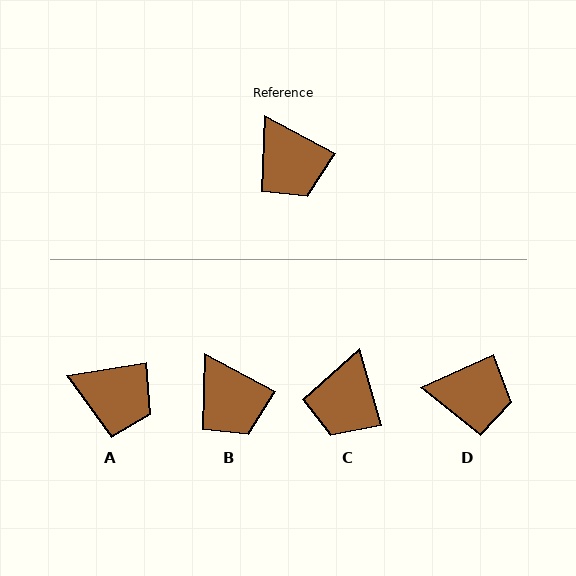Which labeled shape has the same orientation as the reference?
B.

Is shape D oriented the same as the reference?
No, it is off by about 53 degrees.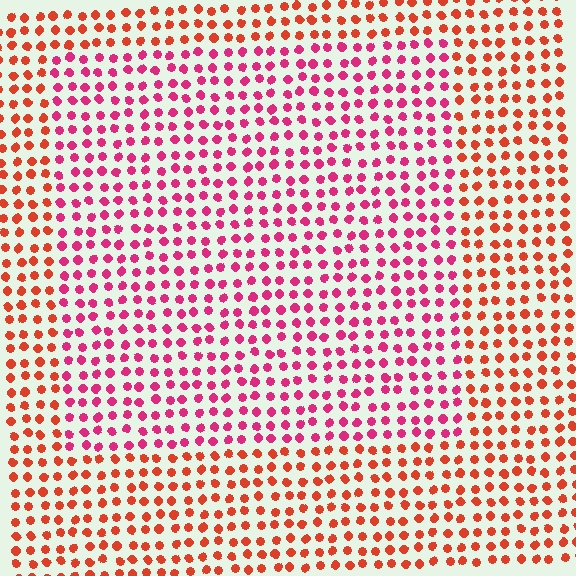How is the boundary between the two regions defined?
The boundary is defined purely by a slight shift in hue (about 36 degrees). Spacing, size, and orientation are identical on both sides.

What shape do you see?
I see a rectangle.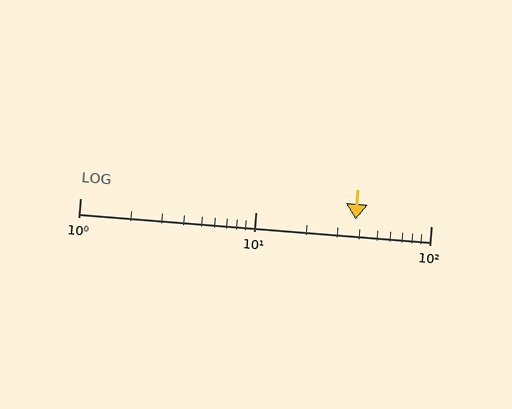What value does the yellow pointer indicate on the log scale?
The pointer indicates approximately 37.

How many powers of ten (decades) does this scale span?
The scale spans 2 decades, from 1 to 100.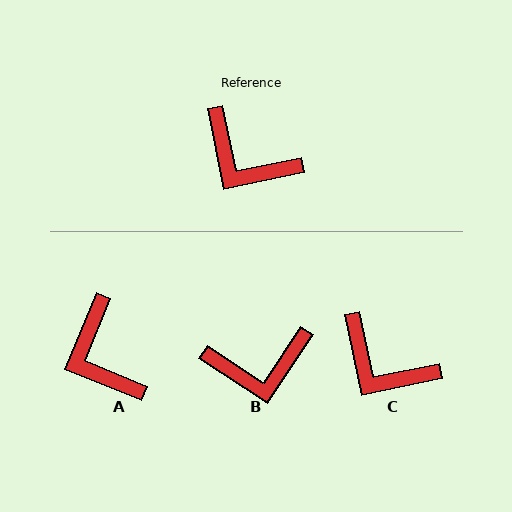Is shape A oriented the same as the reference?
No, it is off by about 34 degrees.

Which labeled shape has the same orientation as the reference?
C.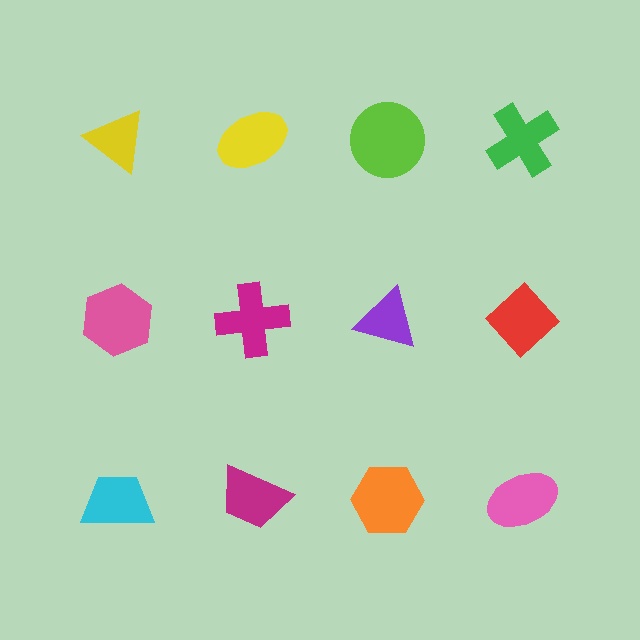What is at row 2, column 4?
A red diamond.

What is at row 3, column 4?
A pink ellipse.